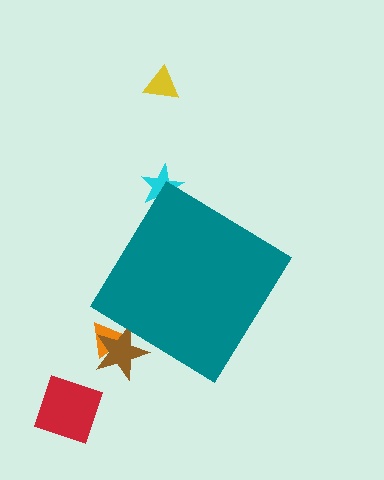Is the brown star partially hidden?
Yes, the brown star is partially hidden behind the teal diamond.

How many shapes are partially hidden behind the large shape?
3 shapes are partially hidden.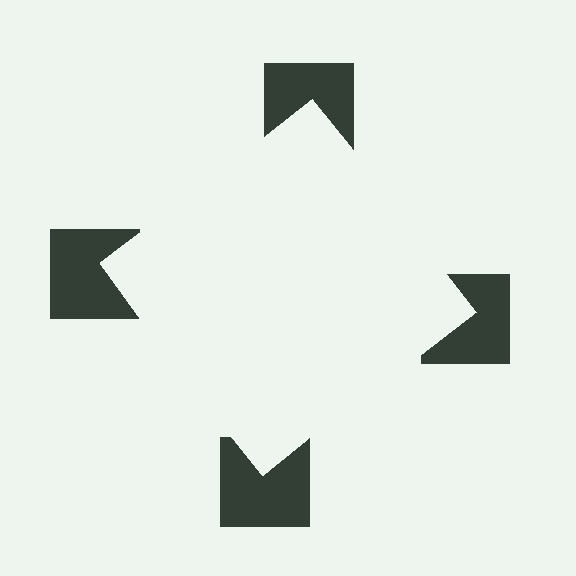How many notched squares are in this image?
There are 4 — one at each vertex of the illusory square.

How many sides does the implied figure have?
4 sides.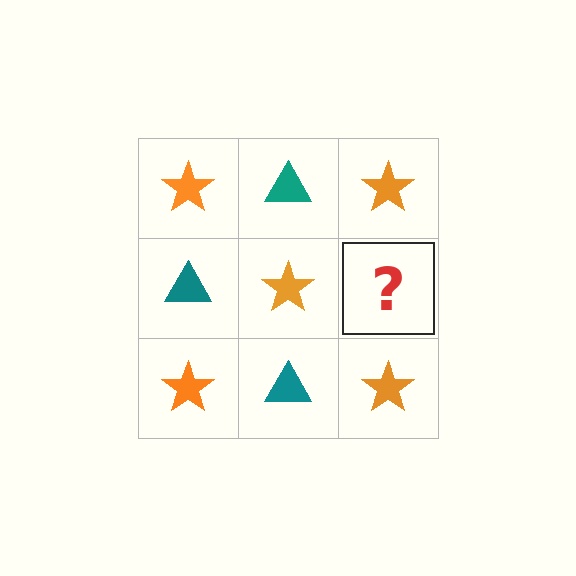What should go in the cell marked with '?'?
The missing cell should contain a teal triangle.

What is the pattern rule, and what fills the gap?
The rule is that it alternates orange star and teal triangle in a checkerboard pattern. The gap should be filled with a teal triangle.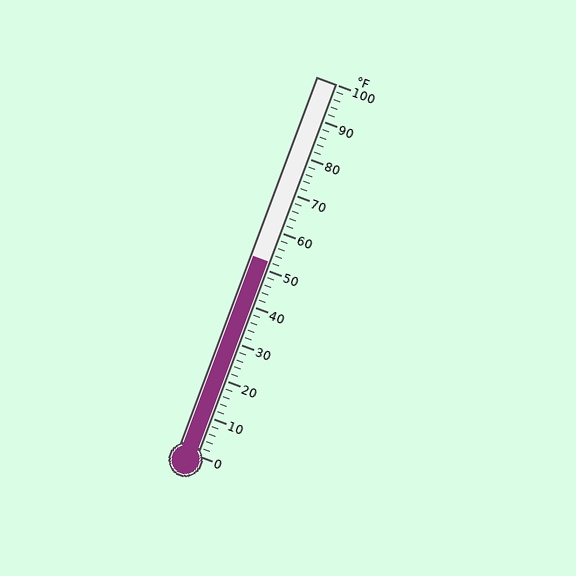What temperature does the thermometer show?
The thermometer shows approximately 52°F.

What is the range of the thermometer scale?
The thermometer scale ranges from 0°F to 100°F.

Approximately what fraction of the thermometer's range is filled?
The thermometer is filled to approximately 50% of its range.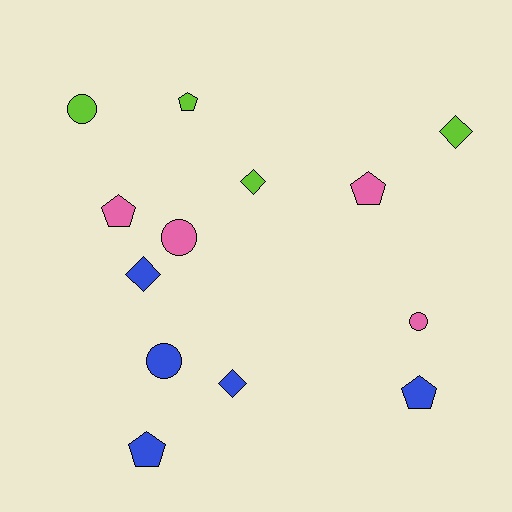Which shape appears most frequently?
Pentagon, with 5 objects.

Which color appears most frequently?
Blue, with 5 objects.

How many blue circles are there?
There is 1 blue circle.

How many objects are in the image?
There are 13 objects.